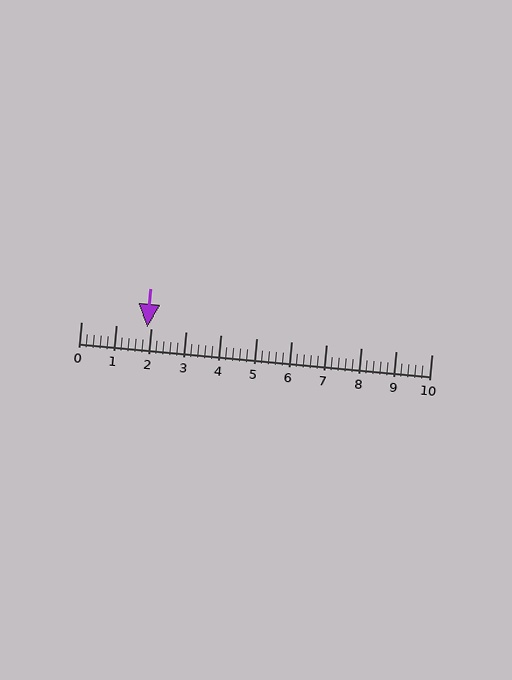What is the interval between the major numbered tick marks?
The major tick marks are spaced 1 units apart.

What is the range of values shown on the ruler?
The ruler shows values from 0 to 10.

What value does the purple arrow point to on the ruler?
The purple arrow points to approximately 1.9.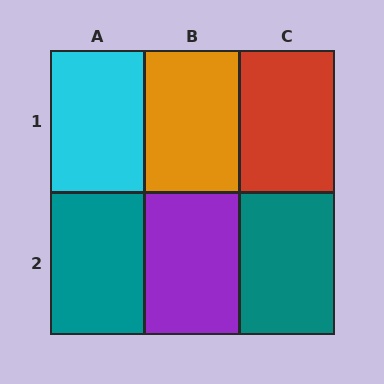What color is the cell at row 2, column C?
Teal.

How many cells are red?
1 cell is red.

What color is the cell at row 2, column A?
Teal.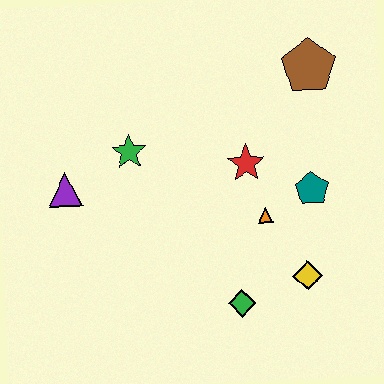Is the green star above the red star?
Yes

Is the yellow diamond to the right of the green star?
Yes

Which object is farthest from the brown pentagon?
The purple triangle is farthest from the brown pentagon.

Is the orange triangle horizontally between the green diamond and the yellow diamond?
Yes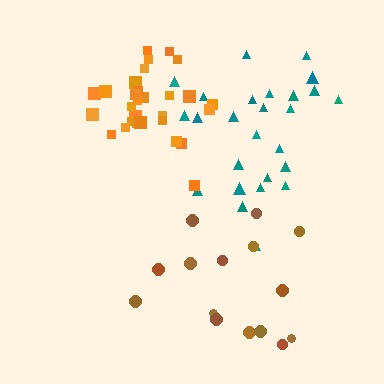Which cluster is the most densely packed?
Orange.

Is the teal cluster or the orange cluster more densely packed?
Orange.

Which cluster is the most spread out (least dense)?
Brown.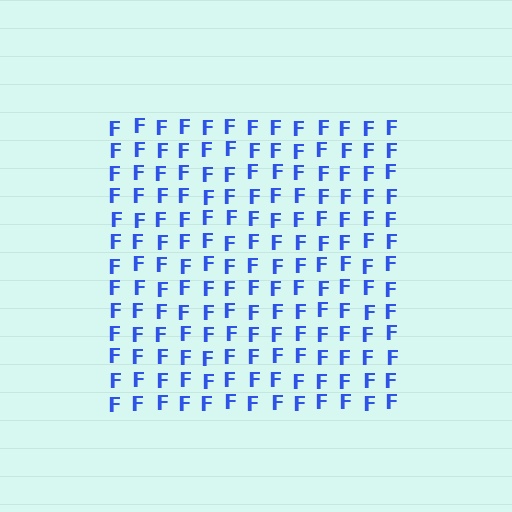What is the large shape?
The large shape is a square.